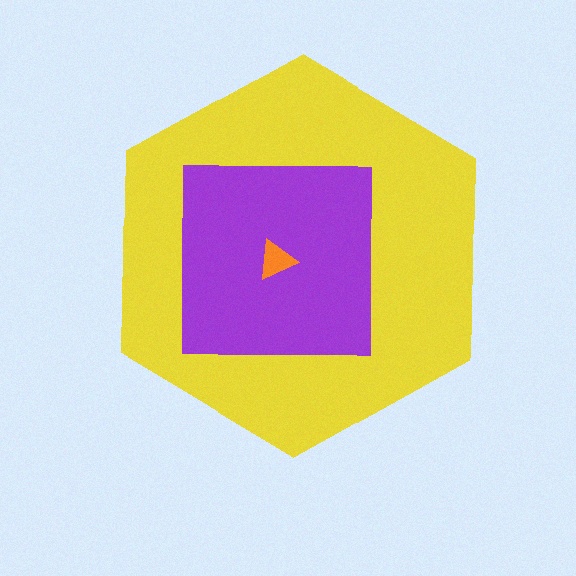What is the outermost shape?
The yellow hexagon.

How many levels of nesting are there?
3.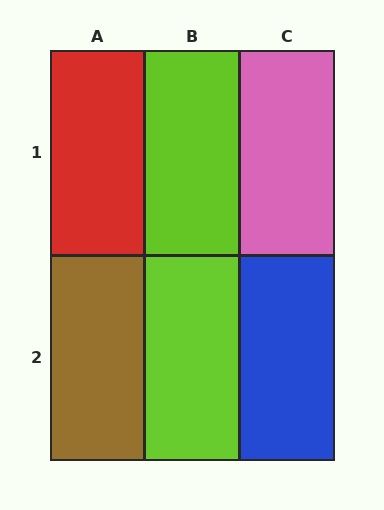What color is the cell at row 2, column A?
Brown.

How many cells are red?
1 cell is red.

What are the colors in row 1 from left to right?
Red, lime, pink.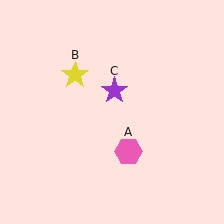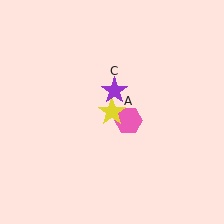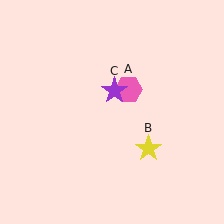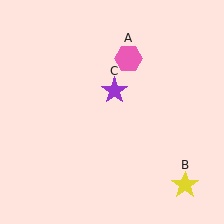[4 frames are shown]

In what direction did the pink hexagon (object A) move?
The pink hexagon (object A) moved up.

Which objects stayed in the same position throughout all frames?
Purple star (object C) remained stationary.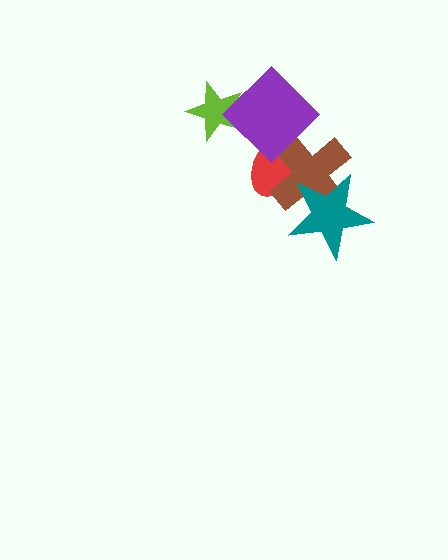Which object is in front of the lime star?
The purple diamond is in front of the lime star.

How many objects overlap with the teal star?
1 object overlaps with the teal star.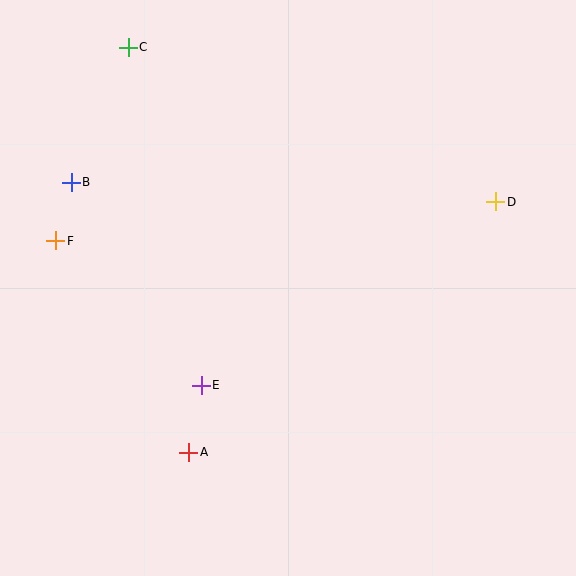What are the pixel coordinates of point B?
Point B is at (71, 182).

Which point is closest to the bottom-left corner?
Point A is closest to the bottom-left corner.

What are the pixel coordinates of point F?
Point F is at (56, 241).